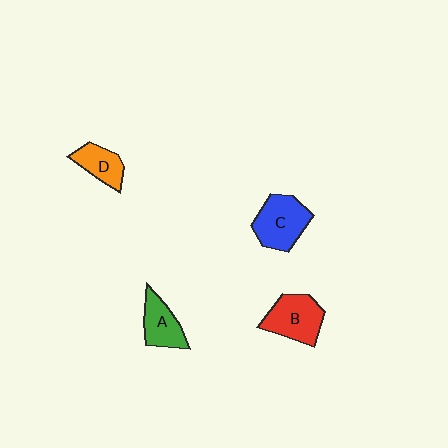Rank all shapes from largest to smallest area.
From largest to smallest: C (blue), B (red), A (green), D (orange).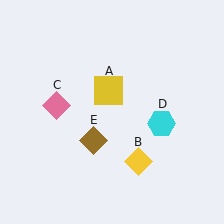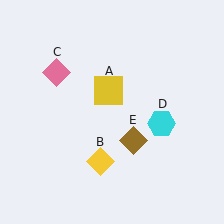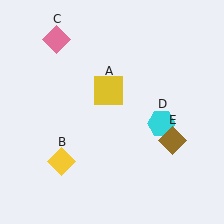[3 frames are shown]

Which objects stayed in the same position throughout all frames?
Yellow square (object A) and cyan hexagon (object D) remained stationary.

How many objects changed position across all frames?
3 objects changed position: yellow diamond (object B), pink diamond (object C), brown diamond (object E).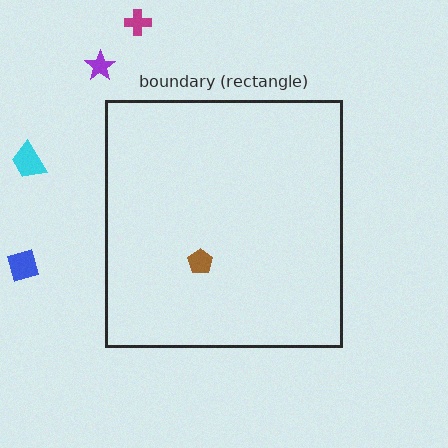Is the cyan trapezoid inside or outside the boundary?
Outside.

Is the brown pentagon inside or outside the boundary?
Inside.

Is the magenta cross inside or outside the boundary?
Outside.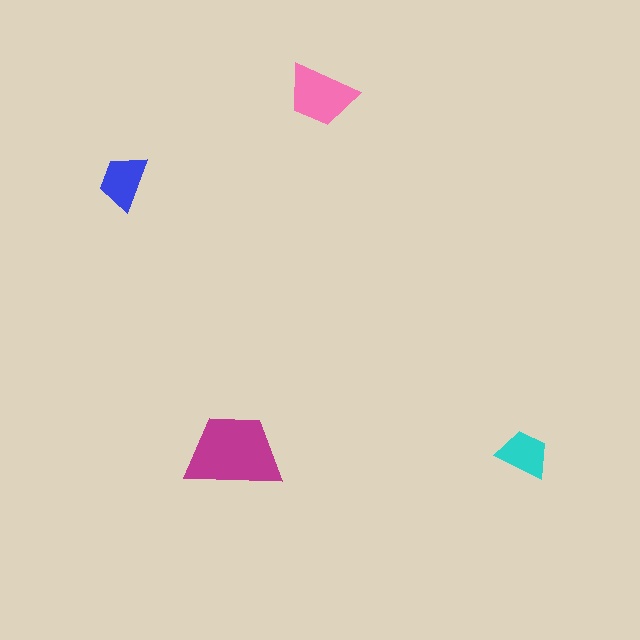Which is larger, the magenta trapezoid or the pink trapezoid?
The magenta one.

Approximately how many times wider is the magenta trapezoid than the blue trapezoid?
About 1.5 times wider.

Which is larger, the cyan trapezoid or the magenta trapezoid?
The magenta one.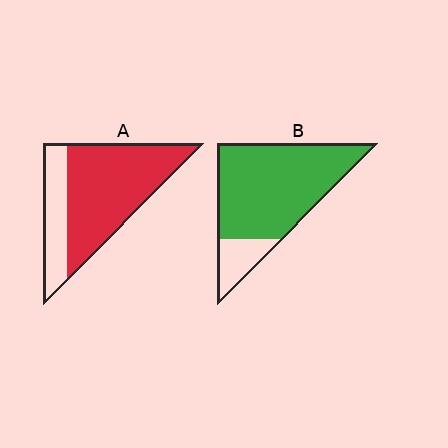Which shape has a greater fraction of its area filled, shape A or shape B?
Shape B.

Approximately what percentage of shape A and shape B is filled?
A is approximately 70% and B is approximately 85%.